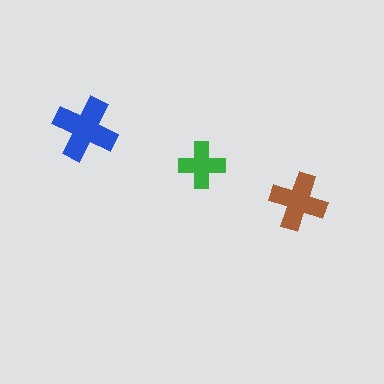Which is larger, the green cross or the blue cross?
The blue one.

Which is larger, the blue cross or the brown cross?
The blue one.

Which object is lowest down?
The brown cross is bottommost.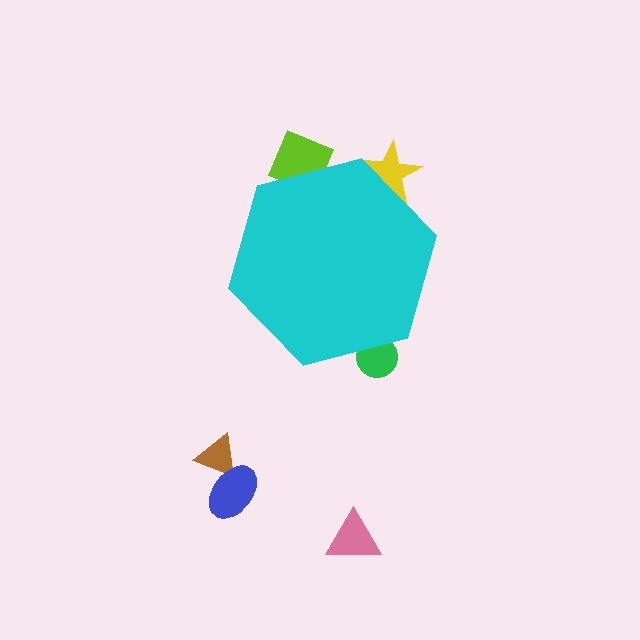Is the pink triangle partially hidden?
No, the pink triangle is fully visible.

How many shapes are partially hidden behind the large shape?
3 shapes are partially hidden.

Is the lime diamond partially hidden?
Yes, the lime diamond is partially hidden behind the cyan hexagon.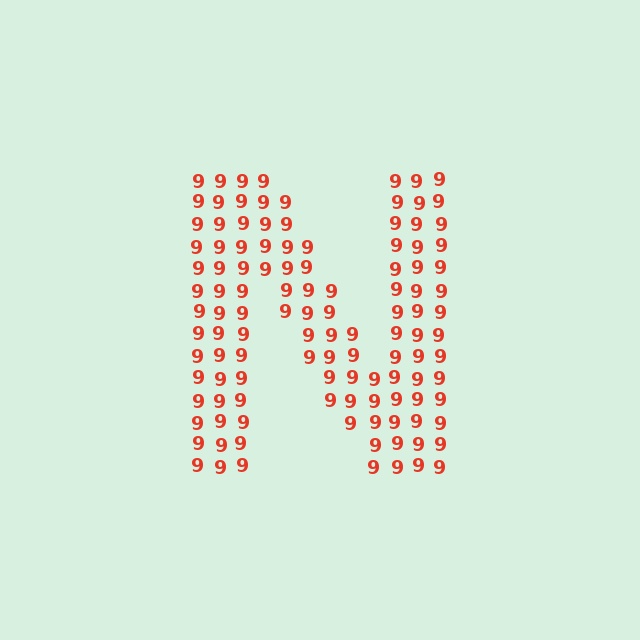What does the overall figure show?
The overall figure shows the letter N.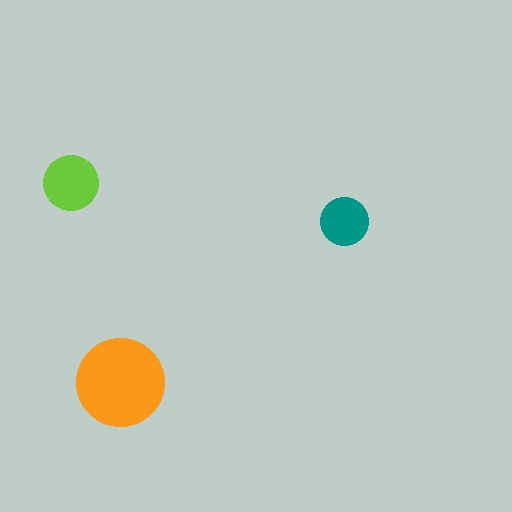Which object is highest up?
The lime circle is topmost.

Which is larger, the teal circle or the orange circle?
The orange one.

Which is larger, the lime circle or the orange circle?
The orange one.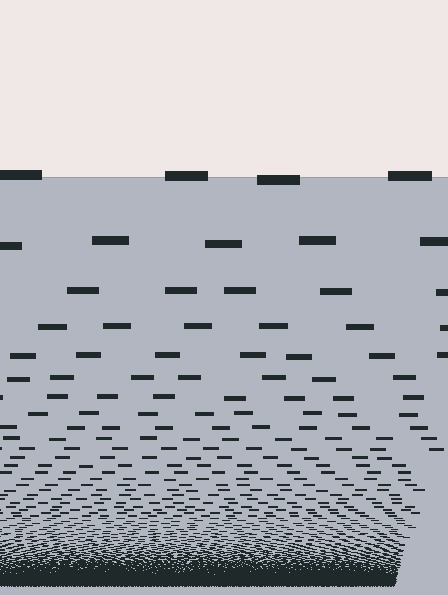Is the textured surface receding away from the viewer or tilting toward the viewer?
The surface appears to tilt toward the viewer. Texture elements get larger and sparser toward the top.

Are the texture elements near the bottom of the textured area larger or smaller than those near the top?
Smaller. The gradient is inverted — elements near the bottom are smaller and denser.